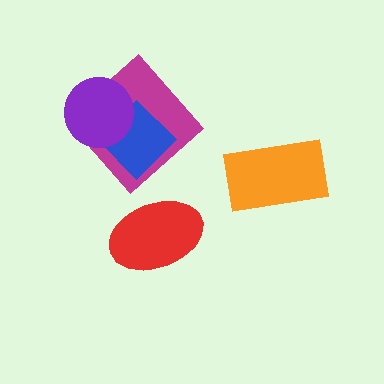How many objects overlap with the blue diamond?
2 objects overlap with the blue diamond.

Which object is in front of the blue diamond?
The purple circle is in front of the blue diamond.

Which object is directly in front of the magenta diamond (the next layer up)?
The blue diamond is directly in front of the magenta diamond.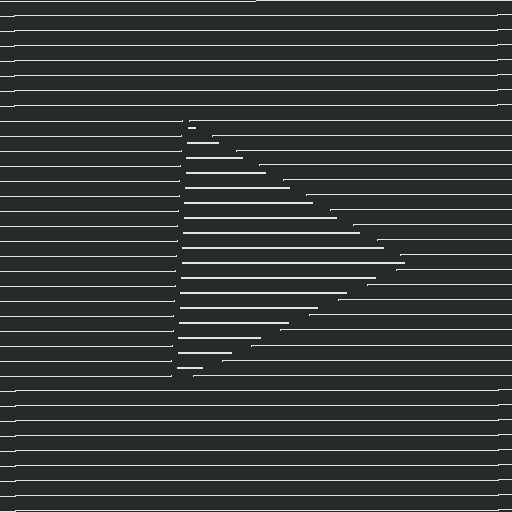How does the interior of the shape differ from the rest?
The interior of the shape contains the same grating, shifted by half a period — the contour is defined by the phase discontinuity where line-ends from the inner and outer gratings abut.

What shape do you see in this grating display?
An illusory triangle. The interior of the shape contains the same grating, shifted by half a period — the contour is defined by the phase discontinuity where line-ends from the inner and outer gratings abut.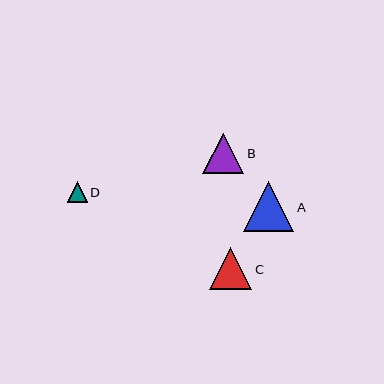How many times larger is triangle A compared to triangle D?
Triangle A is approximately 2.5 times the size of triangle D.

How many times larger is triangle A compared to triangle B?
Triangle A is approximately 1.2 times the size of triangle B.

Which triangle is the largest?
Triangle A is the largest with a size of approximately 50 pixels.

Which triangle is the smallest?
Triangle D is the smallest with a size of approximately 20 pixels.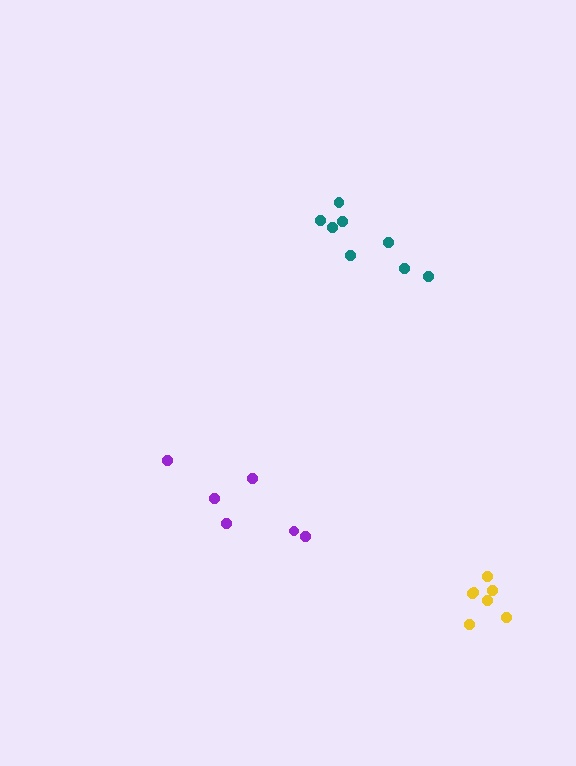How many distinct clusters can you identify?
There are 3 distinct clusters.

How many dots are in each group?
Group 1: 8 dots, Group 2: 6 dots, Group 3: 7 dots (21 total).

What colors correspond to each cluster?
The clusters are colored: teal, purple, yellow.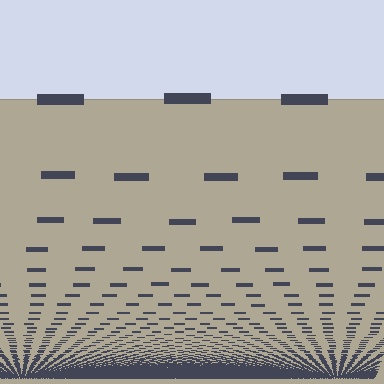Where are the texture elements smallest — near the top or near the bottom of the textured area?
Near the bottom.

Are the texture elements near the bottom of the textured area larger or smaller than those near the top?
Smaller. The gradient is inverted — elements near the bottom are smaller and denser.